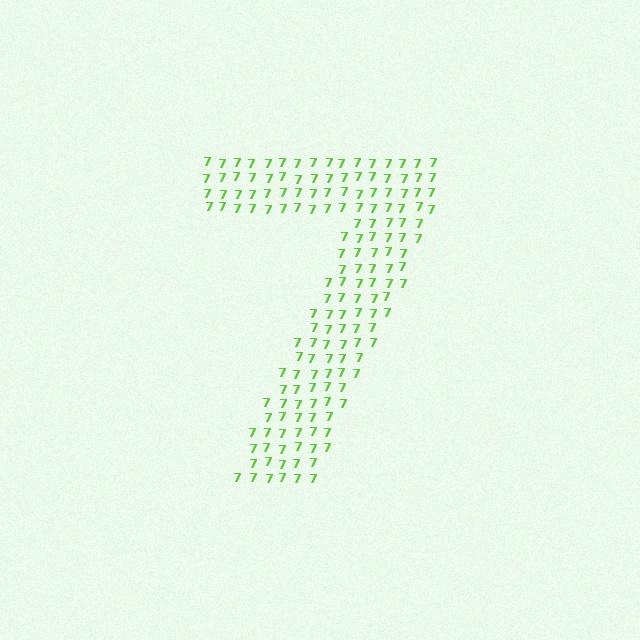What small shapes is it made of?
It is made of small digit 7's.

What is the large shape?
The large shape is the digit 7.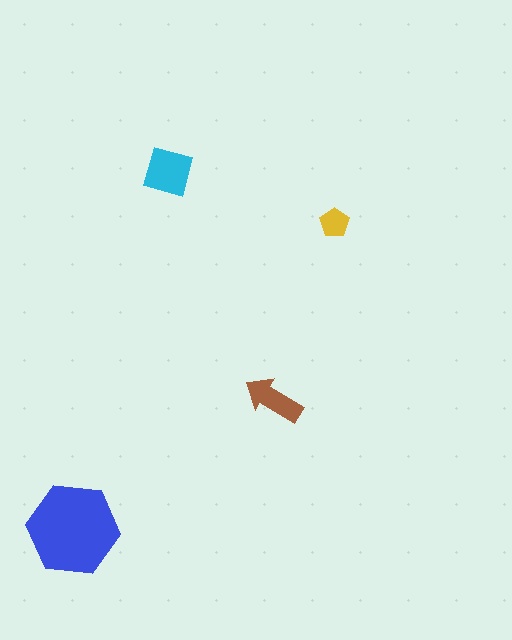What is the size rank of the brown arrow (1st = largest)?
3rd.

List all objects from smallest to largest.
The yellow pentagon, the brown arrow, the cyan diamond, the blue hexagon.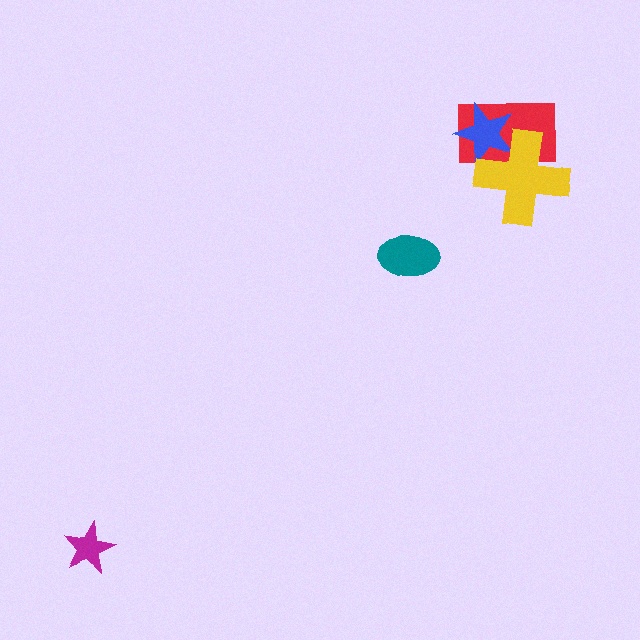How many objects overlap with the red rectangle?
2 objects overlap with the red rectangle.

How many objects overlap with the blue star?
2 objects overlap with the blue star.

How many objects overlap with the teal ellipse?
0 objects overlap with the teal ellipse.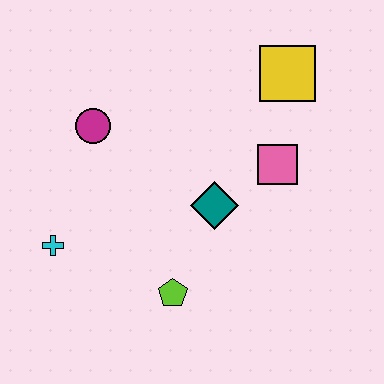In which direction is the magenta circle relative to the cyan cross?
The magenta circle is above the cyan cross.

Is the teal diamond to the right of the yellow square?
No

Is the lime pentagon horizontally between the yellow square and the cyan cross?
Yes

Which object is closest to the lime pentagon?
The teal diamond is closest to the lime pentagon.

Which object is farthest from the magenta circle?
The yellow square is farthest from the magenta circle.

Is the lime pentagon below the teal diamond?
Yes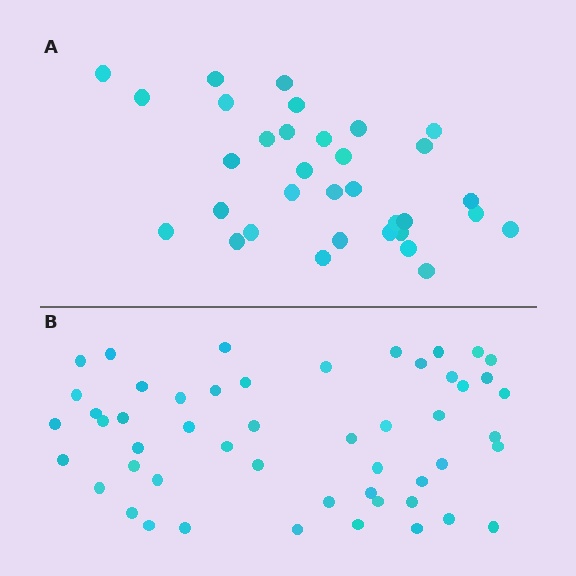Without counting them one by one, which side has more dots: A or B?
Region B (the bottom region) has more dots.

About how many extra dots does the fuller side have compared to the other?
Region B has approximately 20 more dots than region A.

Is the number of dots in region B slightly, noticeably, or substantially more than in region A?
Region B has substantially more. The ratio is roughly 1.5 to 1.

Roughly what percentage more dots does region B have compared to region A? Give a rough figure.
About 55% more.